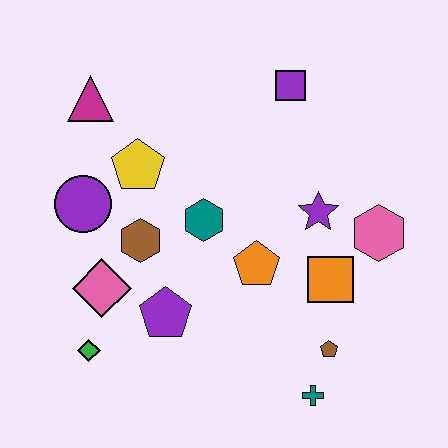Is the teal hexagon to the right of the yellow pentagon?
Yes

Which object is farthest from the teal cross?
The magenta triangle is farthest from the teal cross.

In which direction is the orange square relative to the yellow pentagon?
The orange square is to the right of the yellow pentagon.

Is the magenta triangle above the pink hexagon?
Yes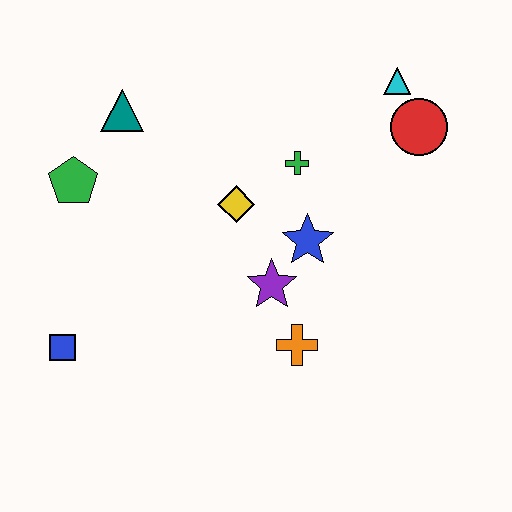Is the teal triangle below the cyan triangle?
Yes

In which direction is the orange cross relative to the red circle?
The orange cross is below the red circle.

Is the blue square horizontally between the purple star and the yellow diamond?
No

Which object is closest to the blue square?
The green pentagon is closest to the blue square.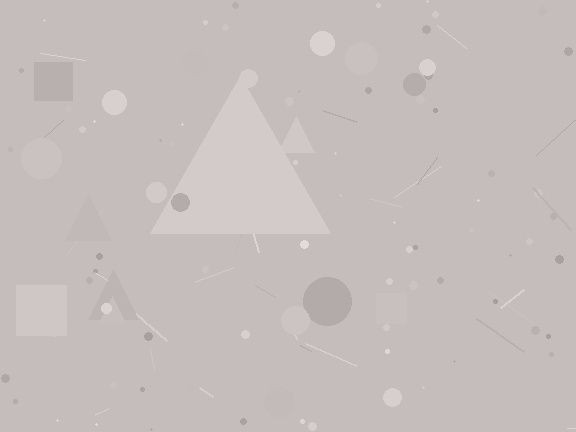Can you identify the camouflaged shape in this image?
The camouflaged shape is a triangle.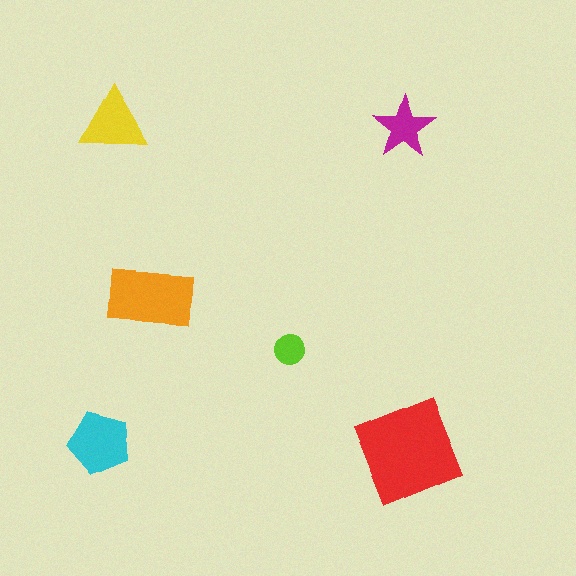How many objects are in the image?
There are 6 objects in the image.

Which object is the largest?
The red diamond.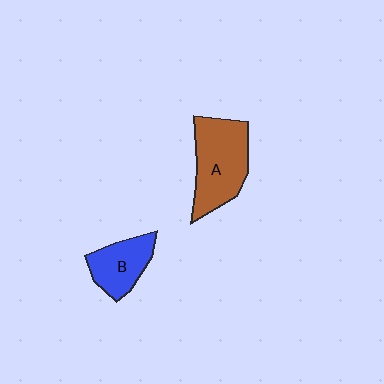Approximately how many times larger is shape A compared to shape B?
Approximately 1.6 times.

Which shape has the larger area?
Shape A (brown).